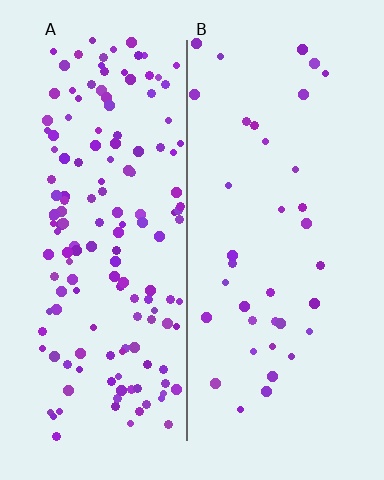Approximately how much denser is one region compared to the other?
Approximately 4.2× — region A over region B.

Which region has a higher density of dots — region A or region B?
A (the left).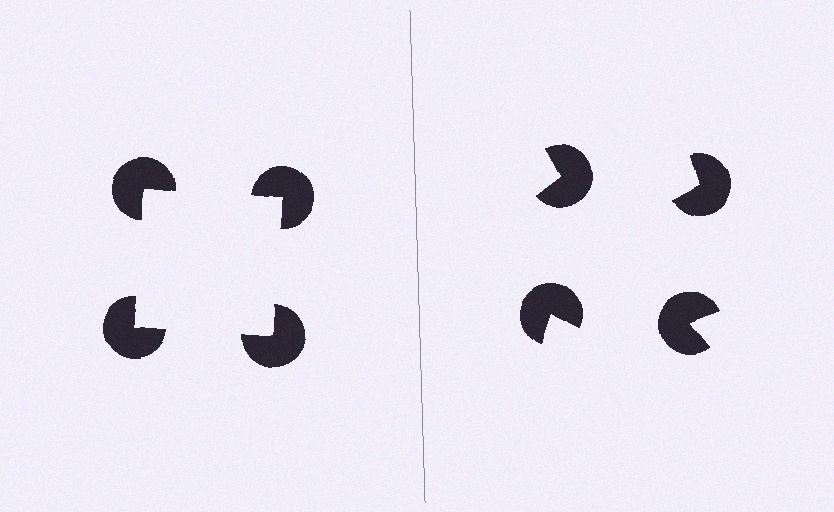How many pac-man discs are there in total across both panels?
8 — 4 on each side.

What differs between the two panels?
The pac-man discs are positioned identically on both sides; only the wedge orientations differ. On the left they align to a square; on the right they are misaligned.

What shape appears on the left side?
An illusory square.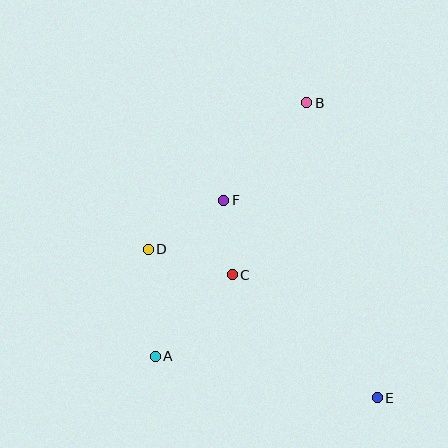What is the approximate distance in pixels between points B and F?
The distance between B and F is approximately 128 pixels.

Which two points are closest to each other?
Points C and F are closest to each other.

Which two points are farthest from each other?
Points B and E are farthest from each other.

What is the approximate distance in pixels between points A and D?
The distance between A and D is approximately 107 pixels.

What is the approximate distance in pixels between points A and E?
The distance between A and E is approximately 226 pixels.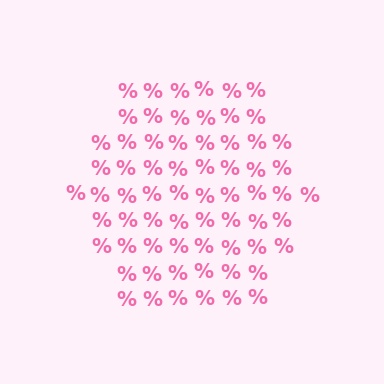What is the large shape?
The large shape is a hexagon.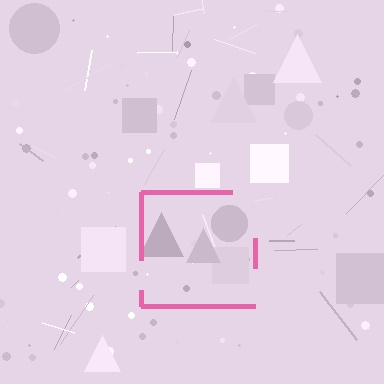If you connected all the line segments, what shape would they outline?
They would outline a square.